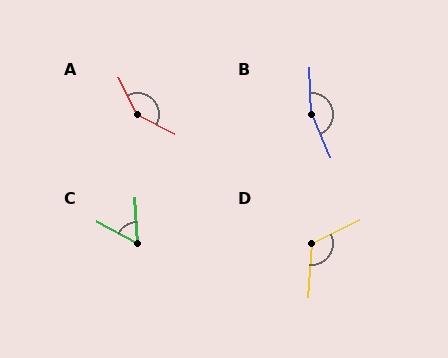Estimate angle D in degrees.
Approximately 120 degrees.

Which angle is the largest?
B, at approximately 158 degrees.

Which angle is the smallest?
C, at approximately 59 degrees.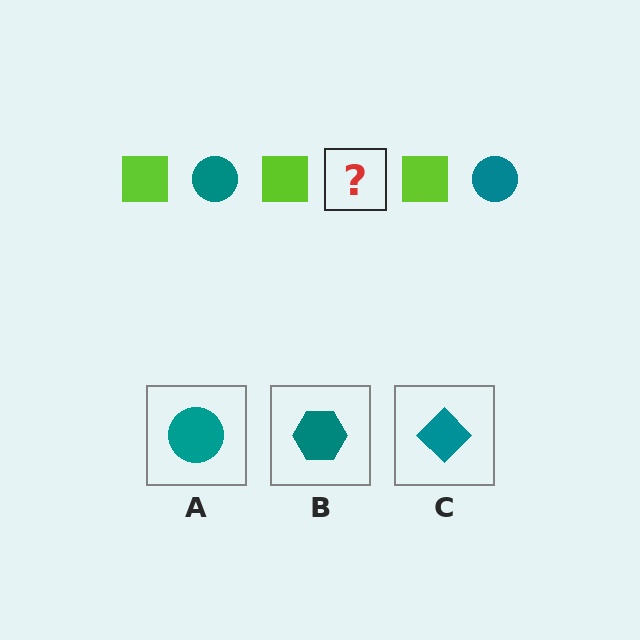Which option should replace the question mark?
Option A.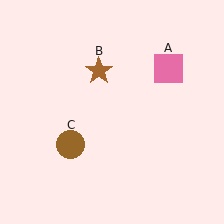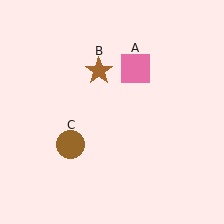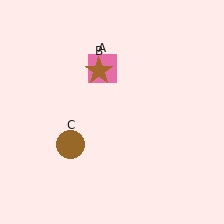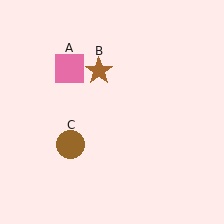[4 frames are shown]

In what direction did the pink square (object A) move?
The pink square (object A) moved left.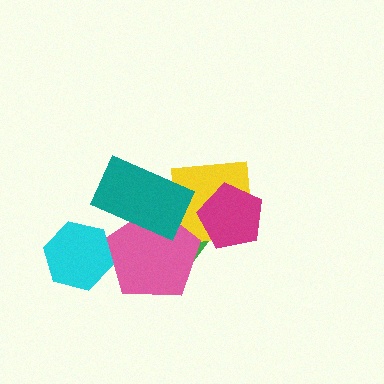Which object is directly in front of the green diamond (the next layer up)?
The yellow square is directly in front of the green diamond.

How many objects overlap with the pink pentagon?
4 objects overlap with the pink pentagon.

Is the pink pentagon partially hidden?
Yes, it is partially covered by another shape.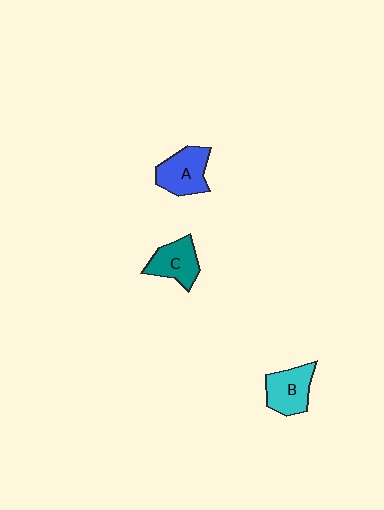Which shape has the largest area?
Shape A (blue).